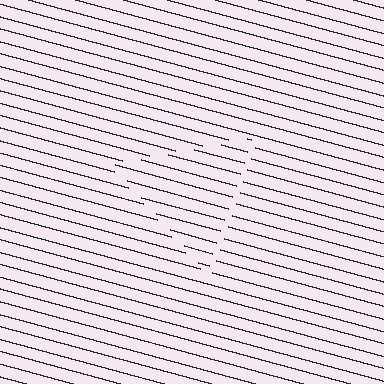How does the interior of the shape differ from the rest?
The interior of the shape contains the same grating, shifted by half a period — the contour is defined by the phase discontinuity where line-ends from the inner and outer gratings abut.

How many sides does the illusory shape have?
3 sides — the line-ends trace a triangle.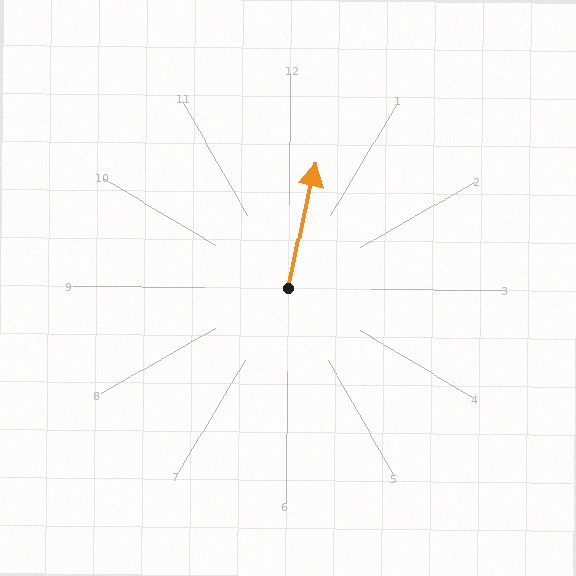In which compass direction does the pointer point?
North.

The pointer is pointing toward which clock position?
Roughly 12 o'clock.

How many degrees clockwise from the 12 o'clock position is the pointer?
Approximately 12 degrees.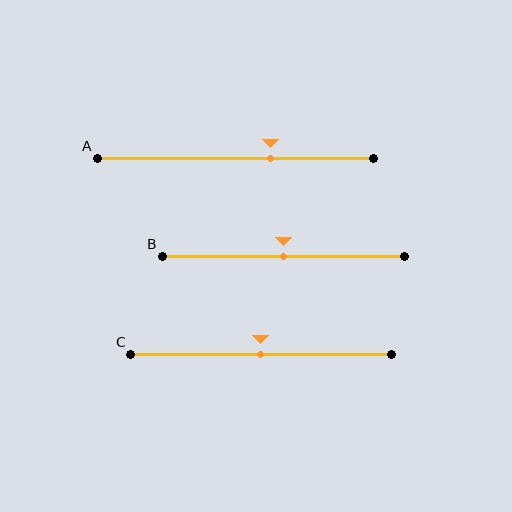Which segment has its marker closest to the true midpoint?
Segment B has its marker closest to the true midpoint.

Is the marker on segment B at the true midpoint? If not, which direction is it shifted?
Yes, the marker on segment B is at the true midpoint.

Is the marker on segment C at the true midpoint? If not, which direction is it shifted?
Yes, the marker on segment C is at the true midpoint.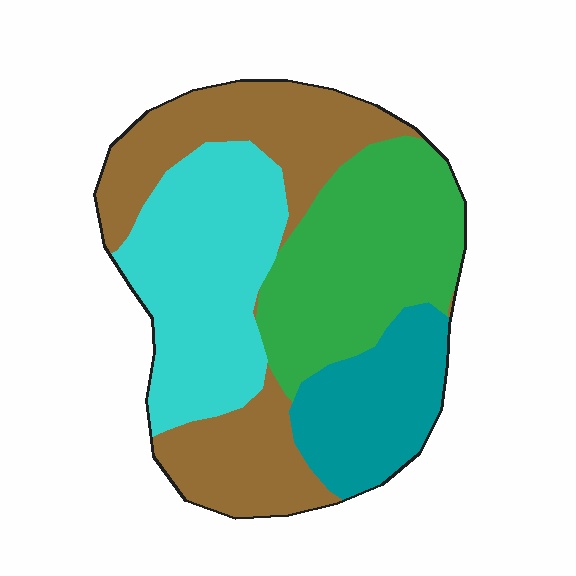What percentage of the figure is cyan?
Cyan takes up about one quarter (1/4) of the figure.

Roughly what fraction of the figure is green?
Green takes up between a sixth and a third of the figure.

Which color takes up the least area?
Teal, at roughly 15%.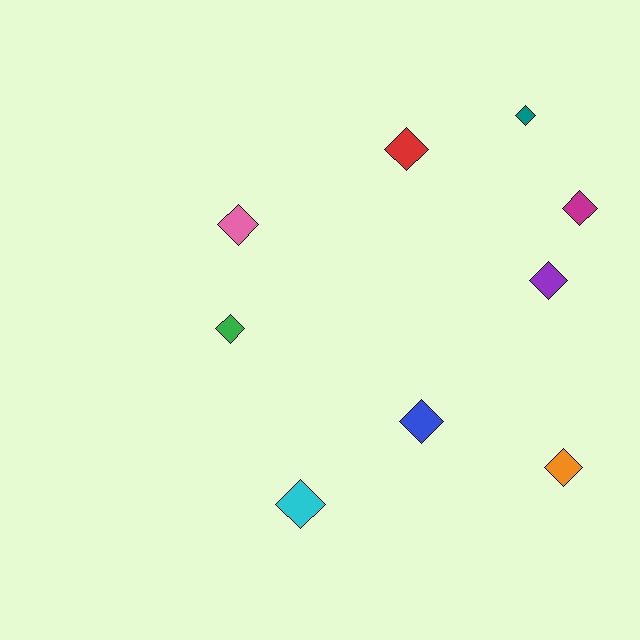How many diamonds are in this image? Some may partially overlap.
There are 9 diamonds.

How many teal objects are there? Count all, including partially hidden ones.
There is 1 teal object.